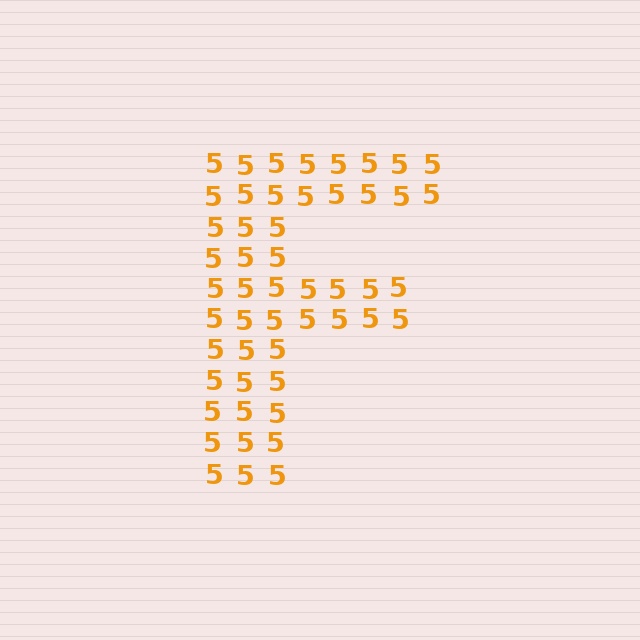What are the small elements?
The small elements are digit 5's.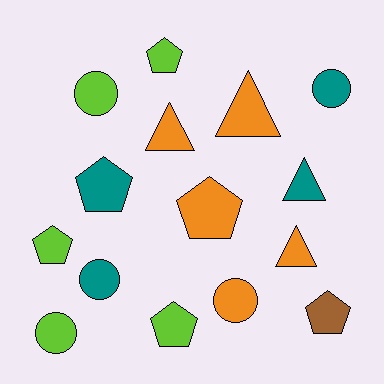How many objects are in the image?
There are 15 objects.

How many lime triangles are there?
There are no lime triangles.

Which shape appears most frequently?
Pentagon, with 6 objects.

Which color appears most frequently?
Orange, with 5 objects.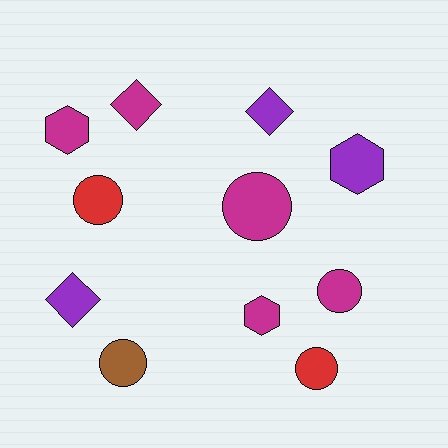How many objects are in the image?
There are 11 objects.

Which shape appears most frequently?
Circle, with 5 objects.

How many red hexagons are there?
There are no red hexagons.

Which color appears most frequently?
Magenta, with 5 objects.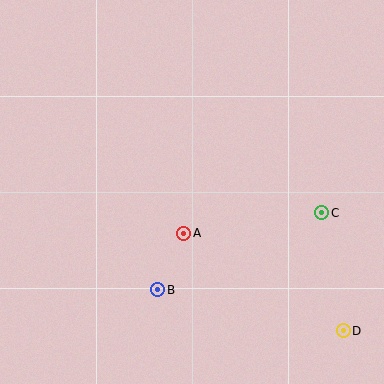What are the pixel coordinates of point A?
Point A is at (184, 233).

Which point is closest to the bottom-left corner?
Point B is closest to the bottom-left corner.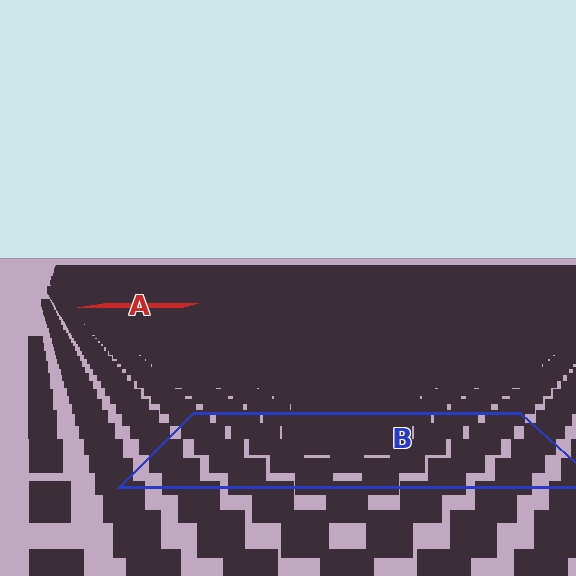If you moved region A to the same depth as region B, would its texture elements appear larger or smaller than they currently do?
They would appear larger. At a closer depth, the same texture elements are projected at a bigger on-screen size.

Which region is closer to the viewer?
Region B is closer. The texture elements there are larger and more spread out.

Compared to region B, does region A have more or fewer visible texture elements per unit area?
Region A has more texture elements per unit area — they are packed more densely because it is farther away.